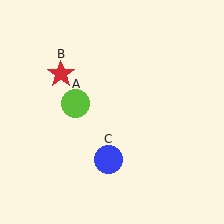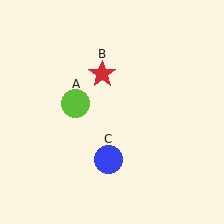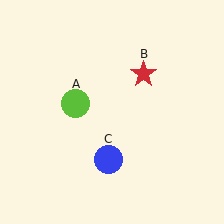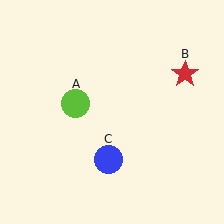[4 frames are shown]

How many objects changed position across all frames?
1 object changed position: red star (object B).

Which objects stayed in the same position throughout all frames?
Lime circle (object A) and blue circle (object C) remained stationary.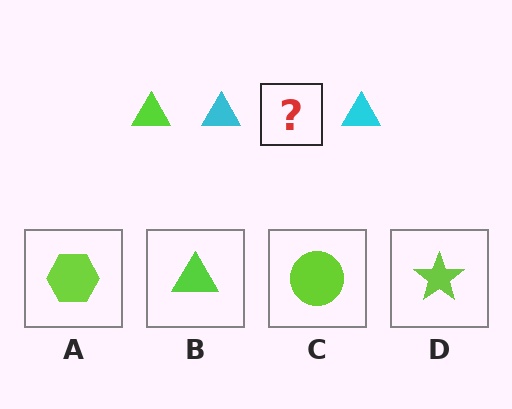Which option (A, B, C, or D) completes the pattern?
B.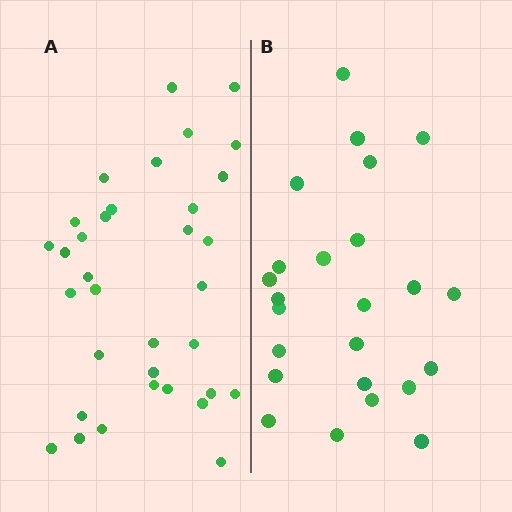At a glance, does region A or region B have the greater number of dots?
Region A (the left region) has more dots.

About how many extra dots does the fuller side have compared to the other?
Region A has roughly 10 or so more dots than region B.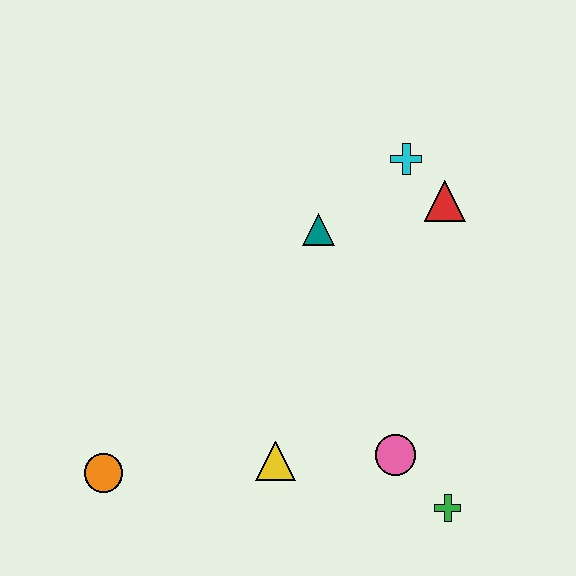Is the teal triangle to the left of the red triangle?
Yes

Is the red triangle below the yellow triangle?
No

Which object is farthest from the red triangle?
The orange circle is farthest from the red triangle.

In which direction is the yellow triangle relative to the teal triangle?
The yellow triangle is below the teal triangle.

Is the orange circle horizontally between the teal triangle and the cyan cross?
No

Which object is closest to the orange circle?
The yellow triangle is closest to the orange circle.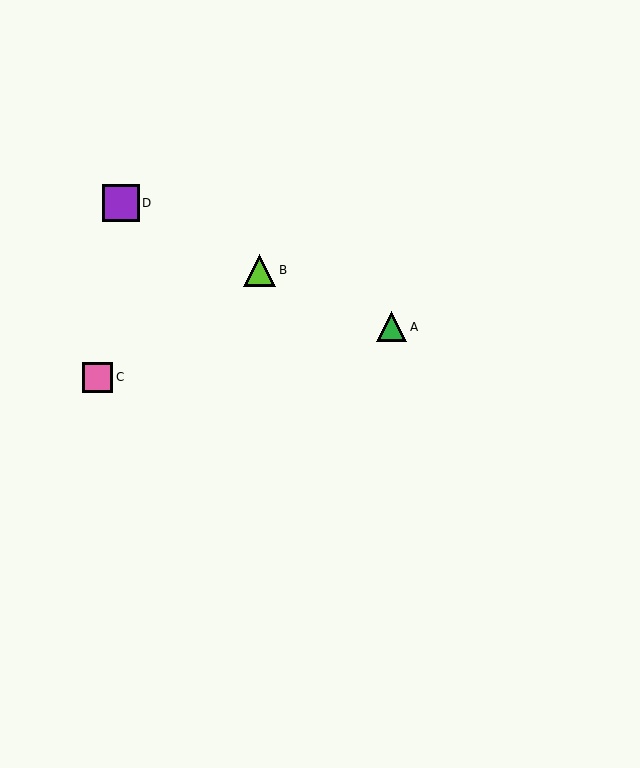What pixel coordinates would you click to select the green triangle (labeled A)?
Click at (392, 327) to select the green triangle A.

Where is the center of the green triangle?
The center of the green triangle is at (392, 327).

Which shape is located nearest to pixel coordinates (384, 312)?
The green triangle (labeled A) at (392, 327) is nearest to that location.